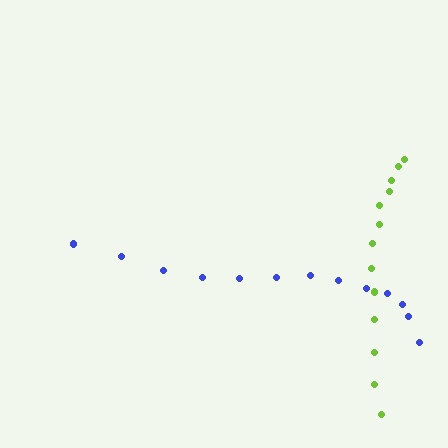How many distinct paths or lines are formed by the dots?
There are 2 distinct paths.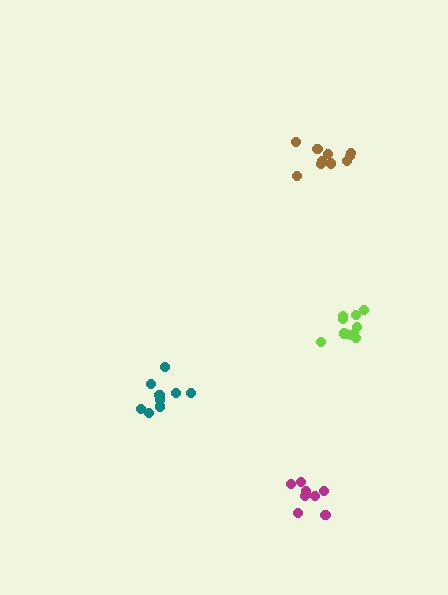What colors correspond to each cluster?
The clusters are colored: teal, lime, brown, magenta.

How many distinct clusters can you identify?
There are 4 distinct clusters.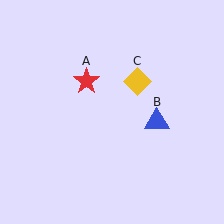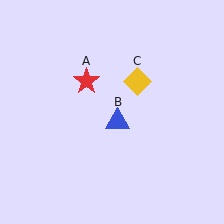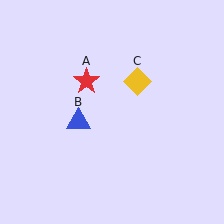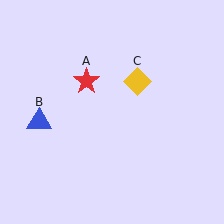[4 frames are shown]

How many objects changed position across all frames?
1 object changed position: blue triangle (object B).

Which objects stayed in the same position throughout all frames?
Red star (object A) and yellow diamond (object C) remained stationary.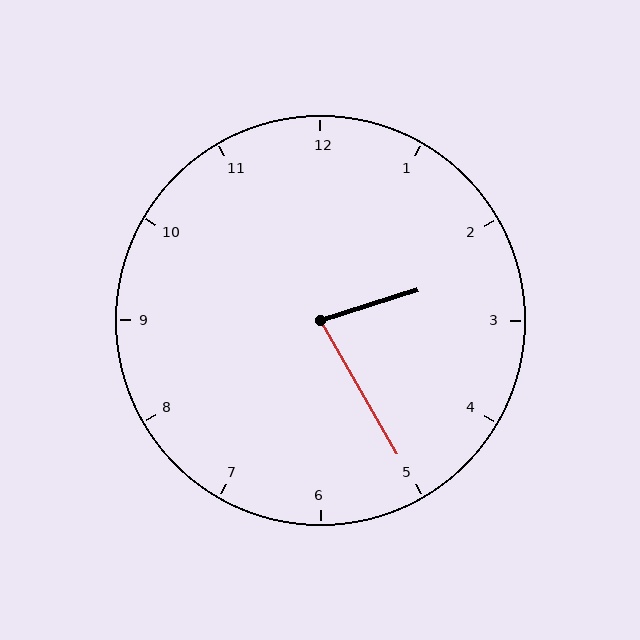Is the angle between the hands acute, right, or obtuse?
It is acute.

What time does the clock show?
2:25.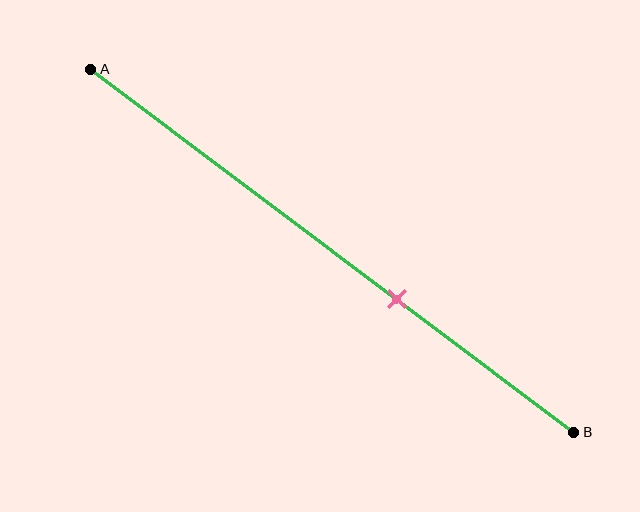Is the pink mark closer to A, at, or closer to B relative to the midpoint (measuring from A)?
The pink mark is closer to point B than the midpoint of segment AB.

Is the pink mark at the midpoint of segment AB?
No, the mark is at about 65% from A, not at the 50% midpoint.